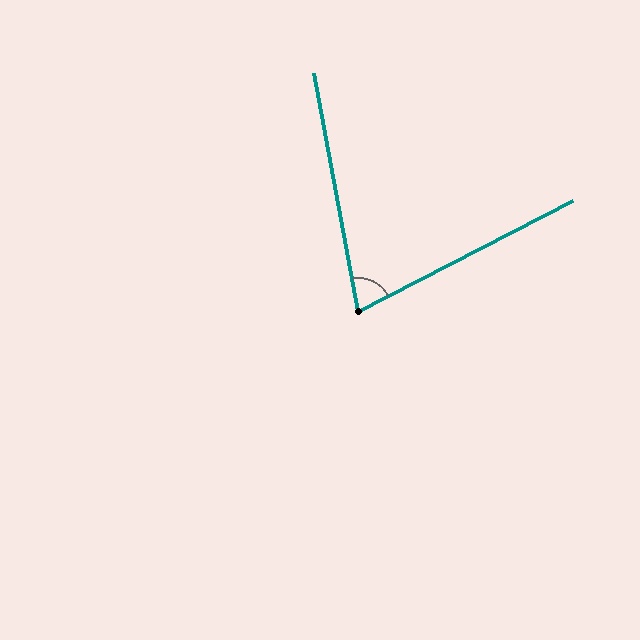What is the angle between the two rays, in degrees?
Approximately 73 degrees.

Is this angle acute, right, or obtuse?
It is acute.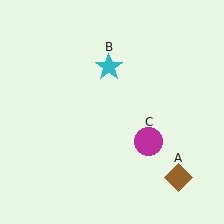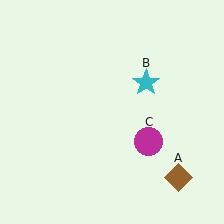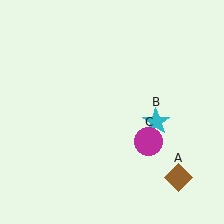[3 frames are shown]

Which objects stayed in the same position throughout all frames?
Brown diamond (object A) and magenta circle (object C) remained stationary.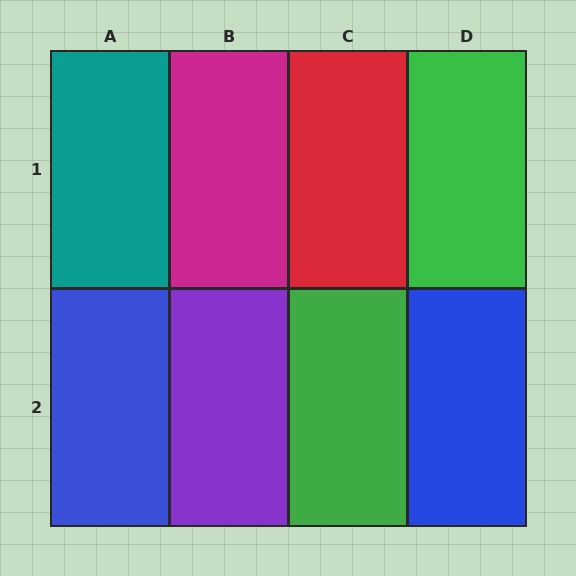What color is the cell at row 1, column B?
Magenta.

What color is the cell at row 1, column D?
Green.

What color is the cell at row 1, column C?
Red.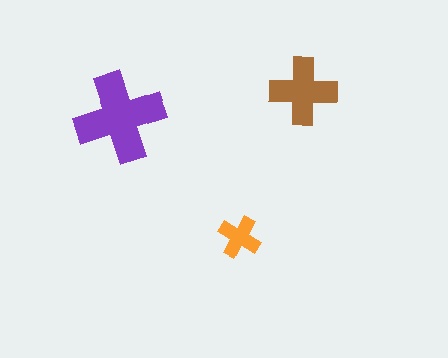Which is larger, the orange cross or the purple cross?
The purple one.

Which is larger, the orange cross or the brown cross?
The brown one.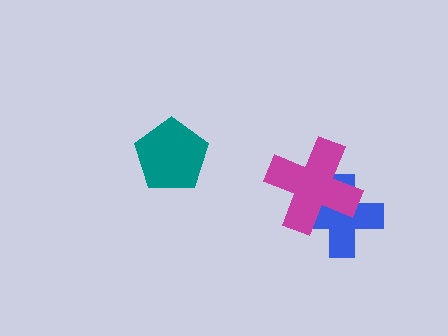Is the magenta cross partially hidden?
No, no other shape covers it.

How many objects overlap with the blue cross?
1 object overlaps with the blue cross.